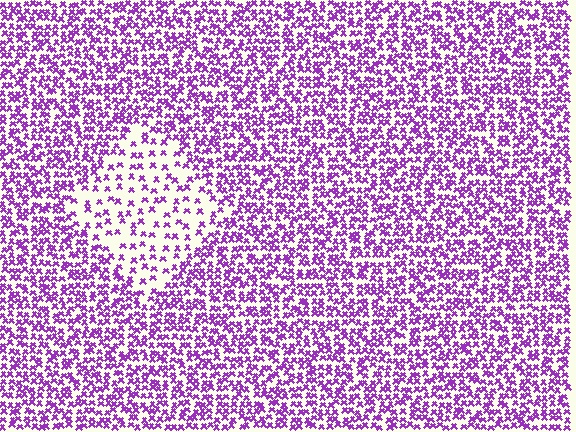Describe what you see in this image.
The image contains small purple elements arranged at two different densities. A diamond-shaped region is visible where the elements are less densely packed than the surrounding area.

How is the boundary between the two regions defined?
The boundary is defined by a change in element density (approximately 2.4x ratio). All elements are the same color, size, and shape.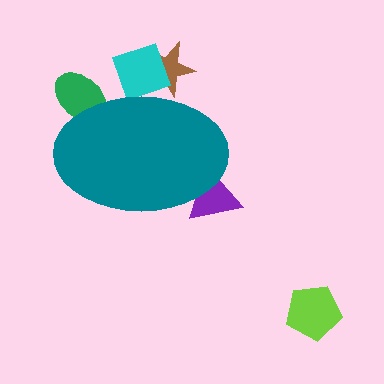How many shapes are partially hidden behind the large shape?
4 shapes are partially hidden.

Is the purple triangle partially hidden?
Yes, the purple triangle is partially hidden behind the teal ellipse.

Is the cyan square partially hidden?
Yes, the cyan square is partially hidden behind the teal ellipse.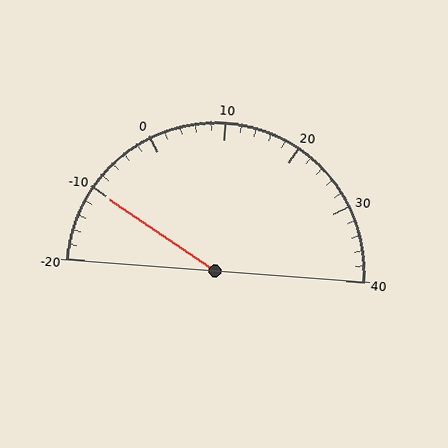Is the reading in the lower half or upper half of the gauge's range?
The reading is in the lower half of the range (-20 to 40).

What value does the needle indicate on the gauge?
The needle indicates approximately -10.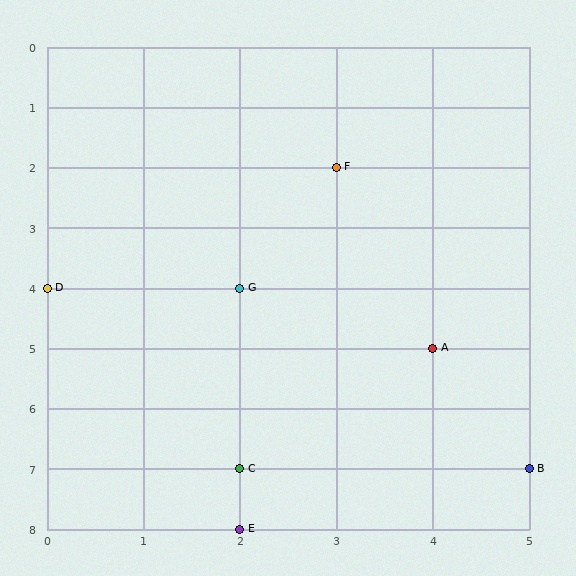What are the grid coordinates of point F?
Point F is at grid coordinates (3, 2).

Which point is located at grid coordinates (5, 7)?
Point B is at (5, 7).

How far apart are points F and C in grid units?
Points F and C are 1 column and 5 rows apart (about 5.1 grid units diagonally).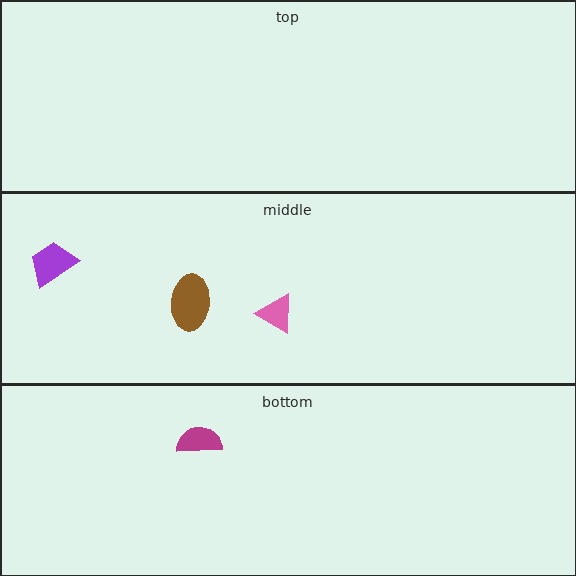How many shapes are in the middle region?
3.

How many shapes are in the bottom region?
1.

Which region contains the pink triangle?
The middle region.